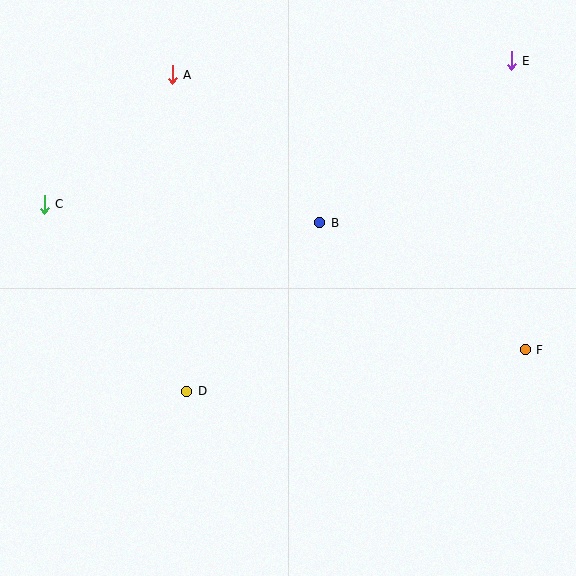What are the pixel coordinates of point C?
Point C is at (44, 204).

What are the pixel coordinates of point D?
Point D is at (187, 391).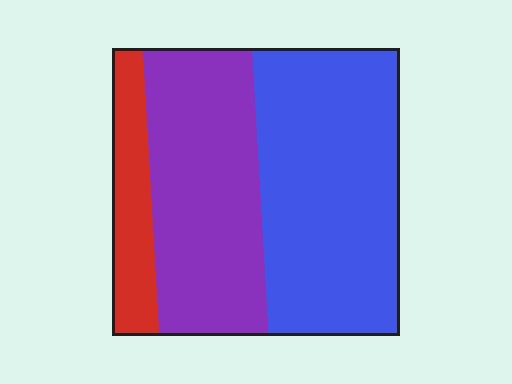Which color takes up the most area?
Blue, at roughly 50%.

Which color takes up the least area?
Red, at roughly 15%.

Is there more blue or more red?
Blue.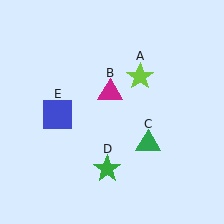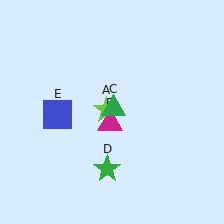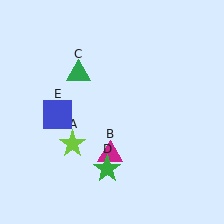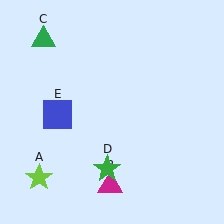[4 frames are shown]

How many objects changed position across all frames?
3 objects changed position: lime star (object A), magenta triangle (object B), green triangle (object C).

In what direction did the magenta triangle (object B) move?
The magenta triangle (object B) moved down.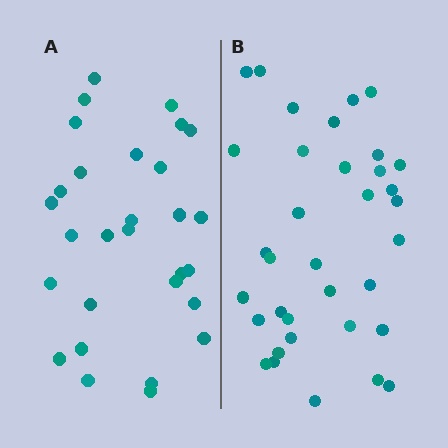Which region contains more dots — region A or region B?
Region B (the right region) has more dots.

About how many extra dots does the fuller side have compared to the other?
Region B has about 6 more dots than region A.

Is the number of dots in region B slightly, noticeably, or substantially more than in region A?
Region B has only slightly more — the two regions are fairly close. The ratio is roughly 1.2 to 1.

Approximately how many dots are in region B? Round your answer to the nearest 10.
About 40 dots. (The exact count is 35, which rounds to 40.)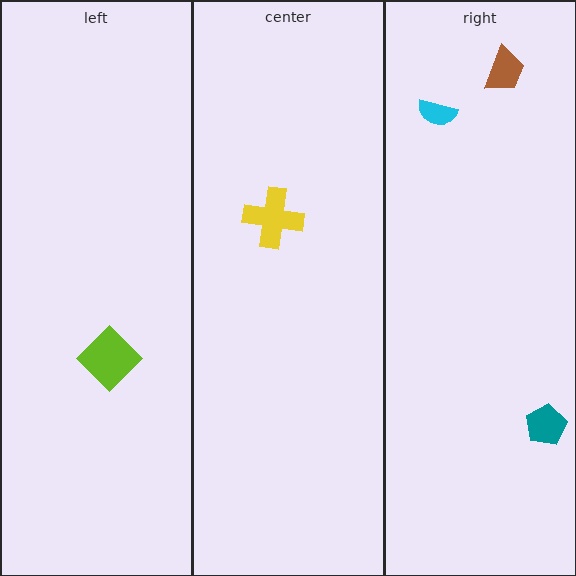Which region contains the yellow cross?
The center region.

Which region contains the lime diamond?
The left region.